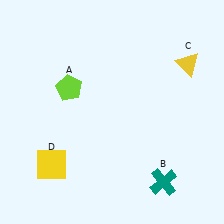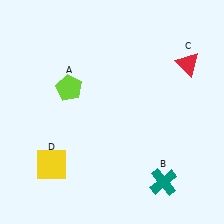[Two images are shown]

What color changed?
The triangle (C) changed from yellow in Image 1 to red in Image 2.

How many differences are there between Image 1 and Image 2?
There is 1 difference between the two images.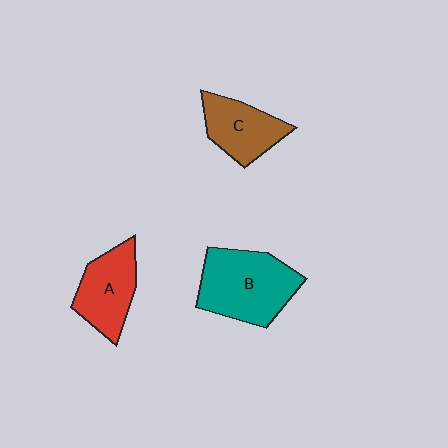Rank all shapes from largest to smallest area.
From largest to smallest: B (teal), A (red), C (brown).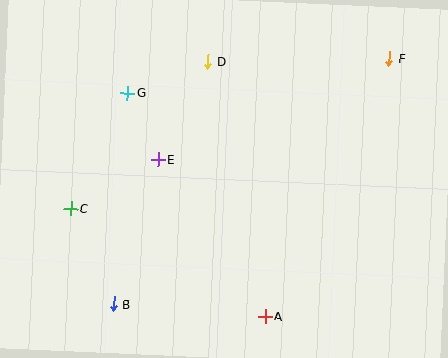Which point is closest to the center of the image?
Point E at (158, 159) is closest to the center.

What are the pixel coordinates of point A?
Point A is at (265, 316).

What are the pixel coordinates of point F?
Point F is at (389, 58).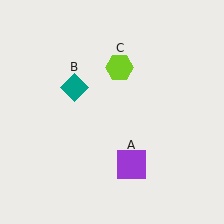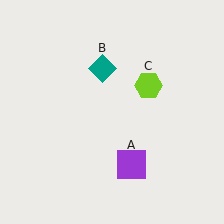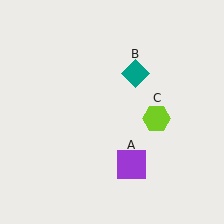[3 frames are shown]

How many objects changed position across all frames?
2 objects changed position: teal diamond (object B), lime hexagon (object C).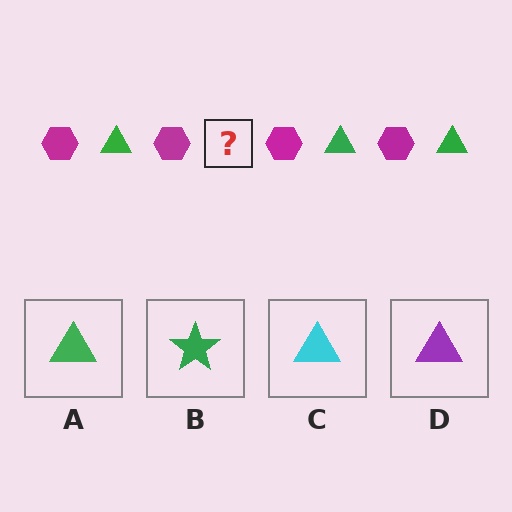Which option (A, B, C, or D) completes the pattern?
A.